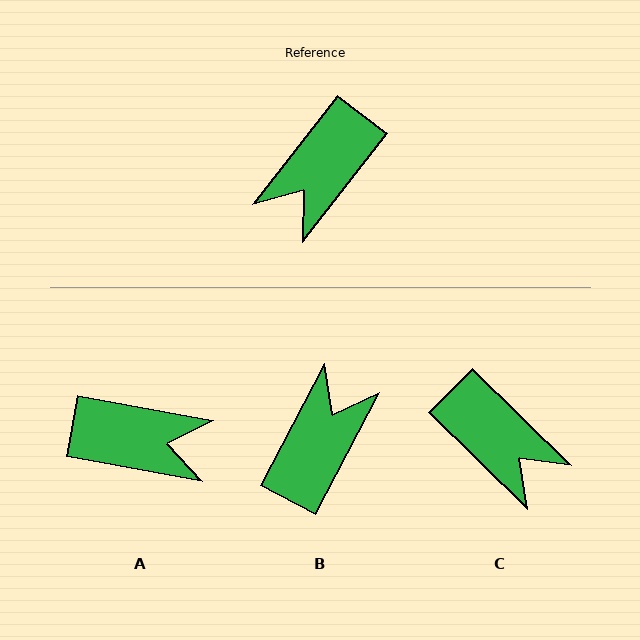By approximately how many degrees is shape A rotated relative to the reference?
Approximately 117 degrees counter-clockwise.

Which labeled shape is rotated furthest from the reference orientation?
B, about 170 degrees away.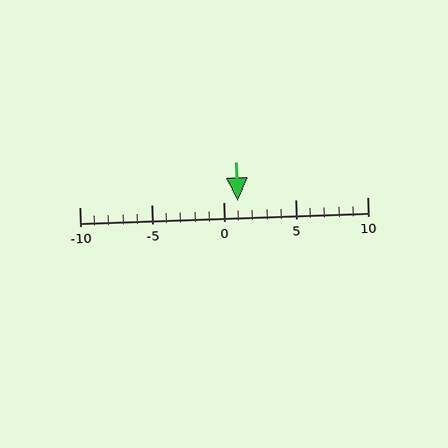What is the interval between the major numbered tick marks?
The major tick marks are spaced 5 units apart.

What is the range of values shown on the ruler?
The ruler shows values from -10 to 10.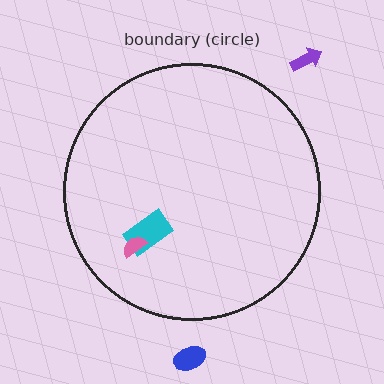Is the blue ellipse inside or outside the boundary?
Outside.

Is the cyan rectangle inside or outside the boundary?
Inside.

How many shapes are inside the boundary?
2 inside, 2 outside.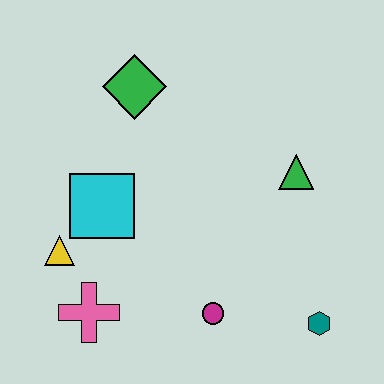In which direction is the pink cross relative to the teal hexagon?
The pink cross is to the left of the teal hexagon.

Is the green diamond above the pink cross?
Yes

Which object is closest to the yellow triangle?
The cyan square is closest to the yellow triangle.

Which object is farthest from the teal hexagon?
The green diamond is farthest from the teal hexagon.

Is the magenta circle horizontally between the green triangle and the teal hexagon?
No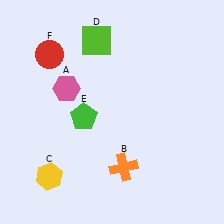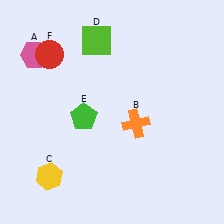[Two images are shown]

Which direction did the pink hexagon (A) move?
The pink hexagon (A) moved up.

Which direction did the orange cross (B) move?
The orange cross (B) moved up.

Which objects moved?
The objects that moved are: the pink hexagon (A), the orange cross (B).